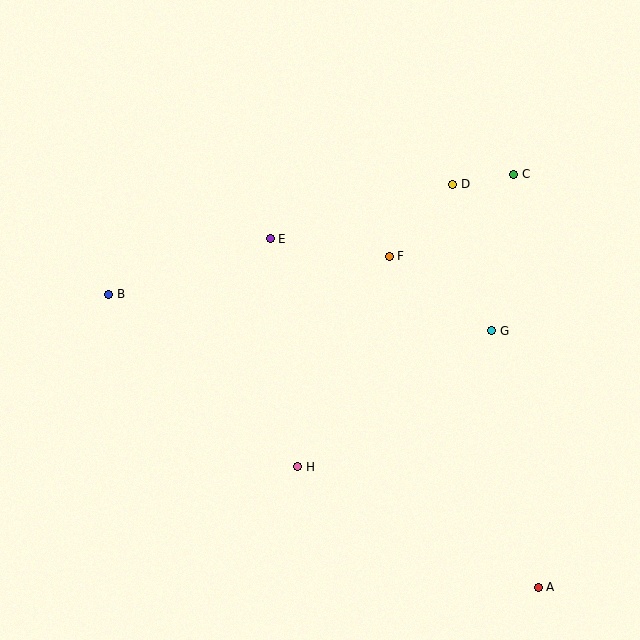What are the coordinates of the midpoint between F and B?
The midpoint between F and B is at (249, 275).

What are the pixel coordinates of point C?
Point C is at (514, 174).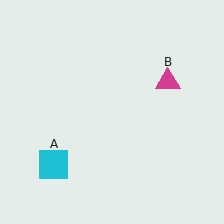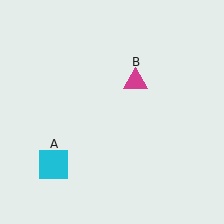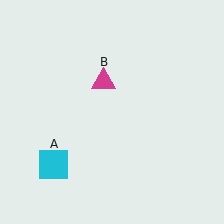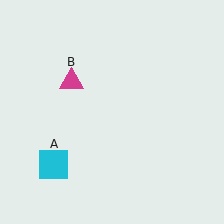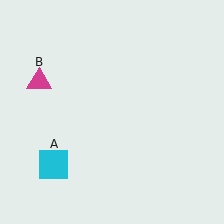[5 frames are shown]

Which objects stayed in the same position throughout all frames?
Cyan square (object A) remained stationary.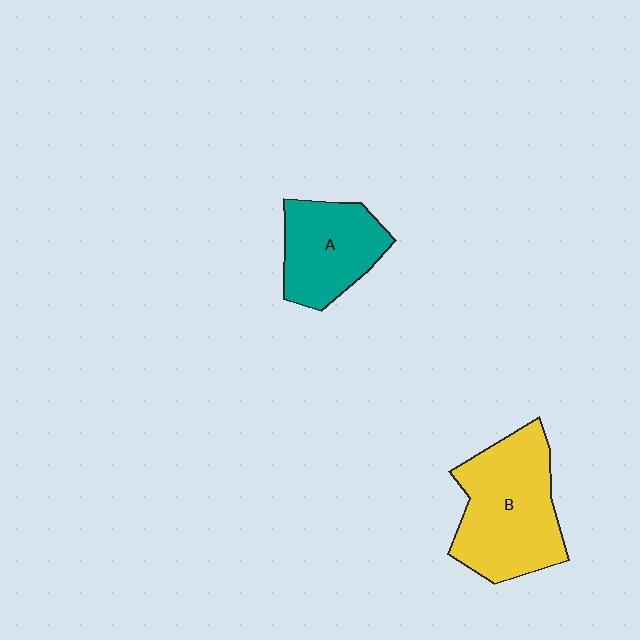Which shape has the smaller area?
Shape A (teal).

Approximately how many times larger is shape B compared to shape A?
Approximately 1.5 times.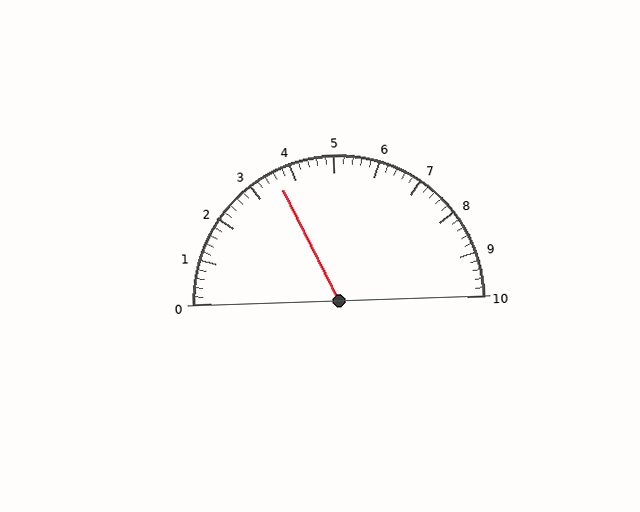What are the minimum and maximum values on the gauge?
The gauge ranges from 0 to 10.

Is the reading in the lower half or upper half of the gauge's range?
The reading is in the lower half of the range (0 to 10).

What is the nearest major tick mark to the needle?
The nearest major tick mark is 4.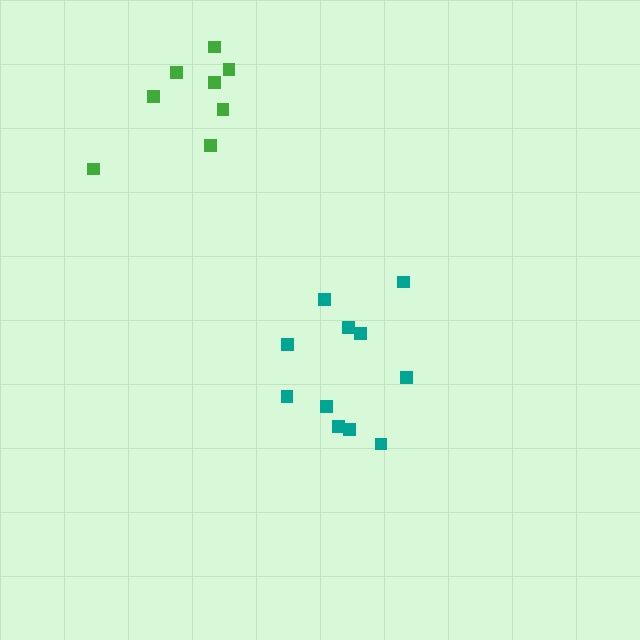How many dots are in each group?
Group 1: 8 dots, Group 2: 11 dots (19 total).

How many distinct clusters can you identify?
There are 2 distinct clusters.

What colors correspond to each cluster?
The clusters are colored: green, teal.